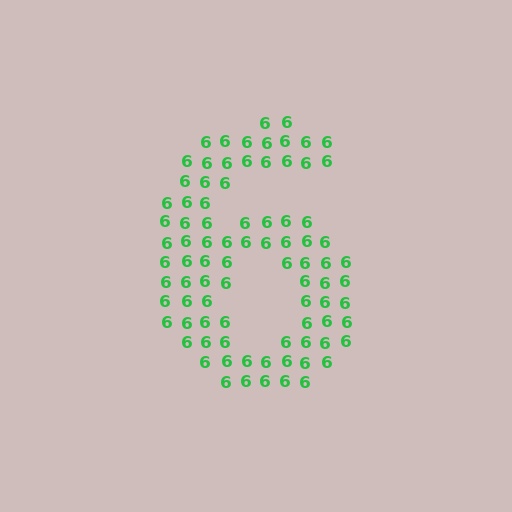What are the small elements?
The small elements are digit 6's.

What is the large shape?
The large shape is the digit 6.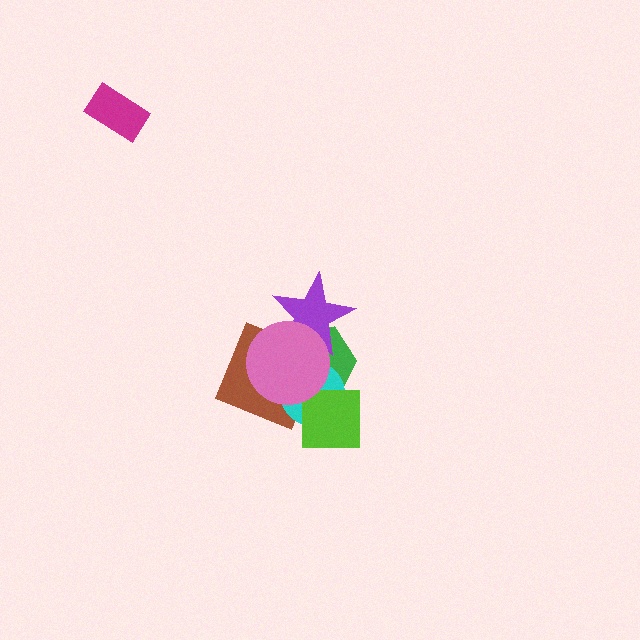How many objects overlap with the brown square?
4 objects overlap with the brown square.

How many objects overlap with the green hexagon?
5 objects overlap with the green hexagon.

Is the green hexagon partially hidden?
Yes, it is partially covered by another shape.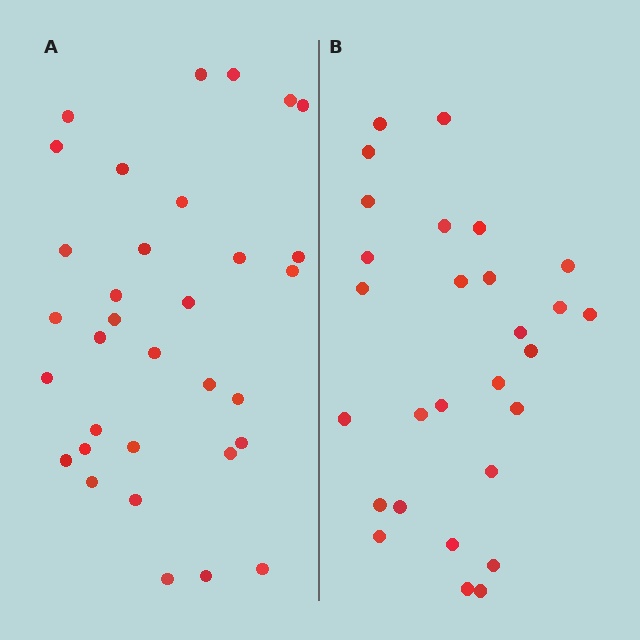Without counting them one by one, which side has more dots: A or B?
Region A (the left region) has more dots.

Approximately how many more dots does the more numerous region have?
Region A has about 5 more dots than region B.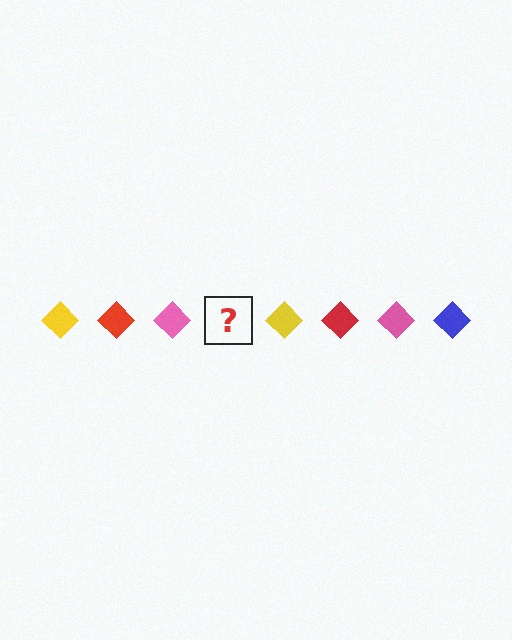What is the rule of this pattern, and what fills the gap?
The rule is that the pattern cycles through yellow, red, pink, blue diamonds. The gap should be filled with a blue diamond.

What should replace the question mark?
The question mark should be replaced with a blue diamond.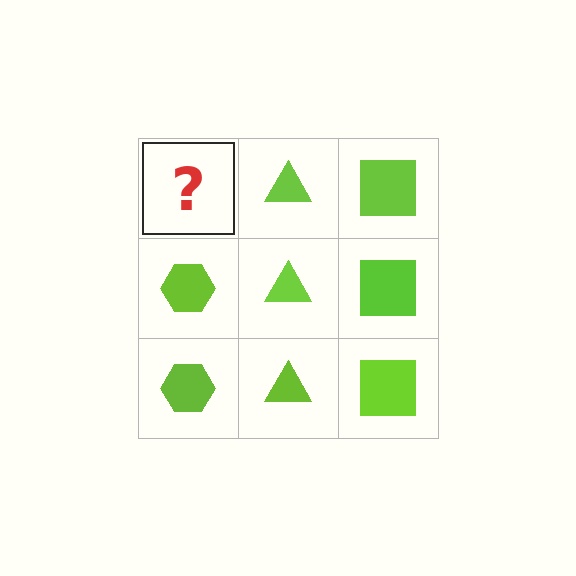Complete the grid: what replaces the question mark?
The question mark should be replaced with a lime hexagon.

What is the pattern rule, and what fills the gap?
The rule is that each column has a consistent shape. The gap should be filled with a lime hexagon.